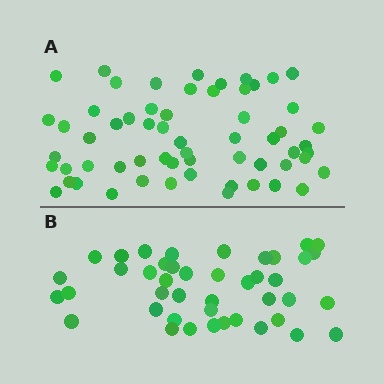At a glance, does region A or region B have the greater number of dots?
Region A (the top region) has more dots.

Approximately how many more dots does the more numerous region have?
Region A has approximately 15 more dots than region B.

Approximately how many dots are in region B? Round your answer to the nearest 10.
About 40 dots. (The exact count is 43, which rounds to 40.)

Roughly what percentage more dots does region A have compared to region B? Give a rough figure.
About 40% more.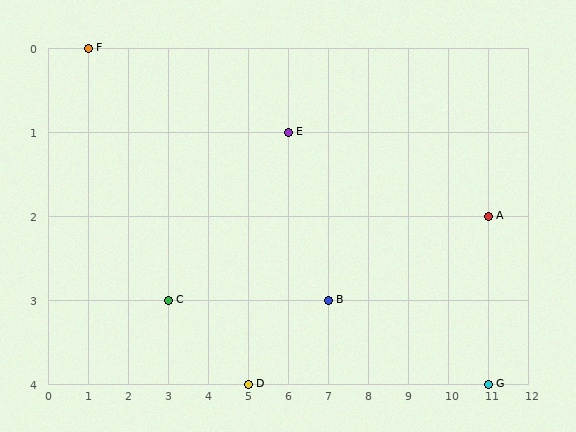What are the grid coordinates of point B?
Point B is at grid coordinates (7, 3).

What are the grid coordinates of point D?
Point D is at grid coordinates (5, 4).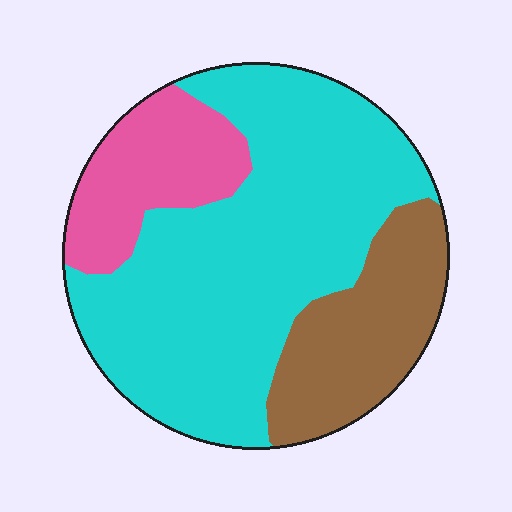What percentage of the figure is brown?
Brown covers 22% of the figure.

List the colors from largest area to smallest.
From largest to smallest: cyan, brown, pink.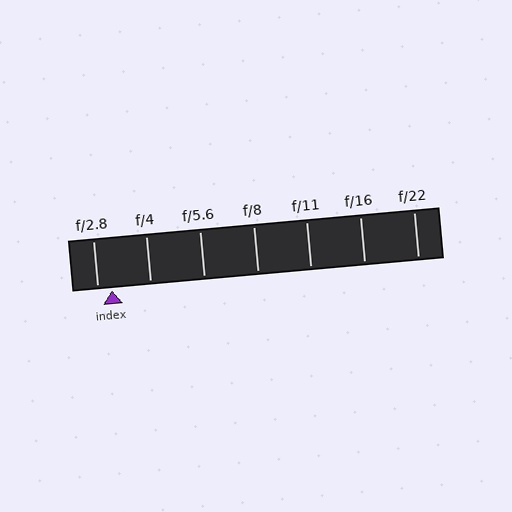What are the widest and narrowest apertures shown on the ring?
The widest aperture shown is f/2.8 and the narrowest is f/22.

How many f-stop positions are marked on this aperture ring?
There are 7 f-stop positions marked.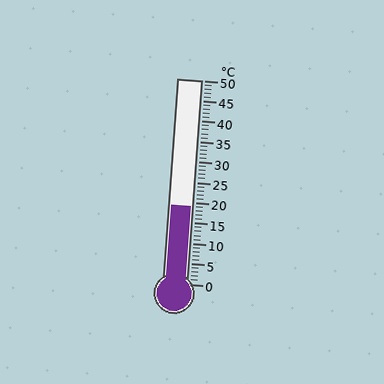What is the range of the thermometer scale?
The thermometer scale ranges from 0°C to 50°C.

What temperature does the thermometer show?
The thermometer shows approximately 19°C.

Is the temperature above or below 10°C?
The temperature is above 10°C.